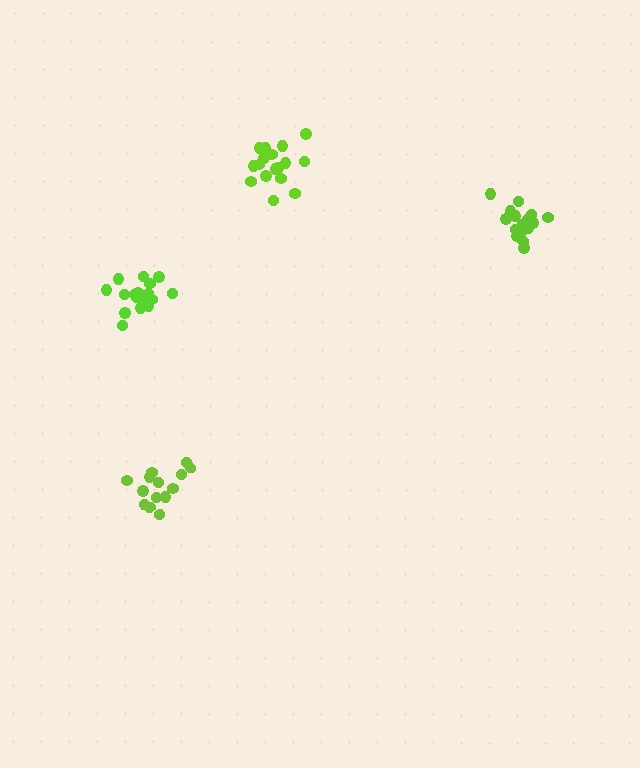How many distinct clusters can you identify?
There are 4 distinct clusters.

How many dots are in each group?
Group 1: 18 dots, Group 2: 18 dots, Group 3: 14 dots, Group 4: 18 dots (68 total).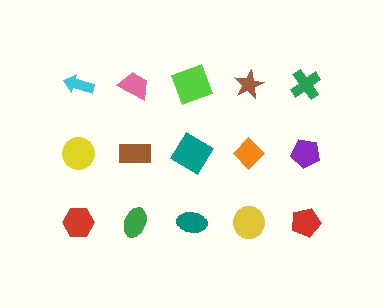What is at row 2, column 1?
A yellow circle.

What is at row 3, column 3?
A teal ellipse.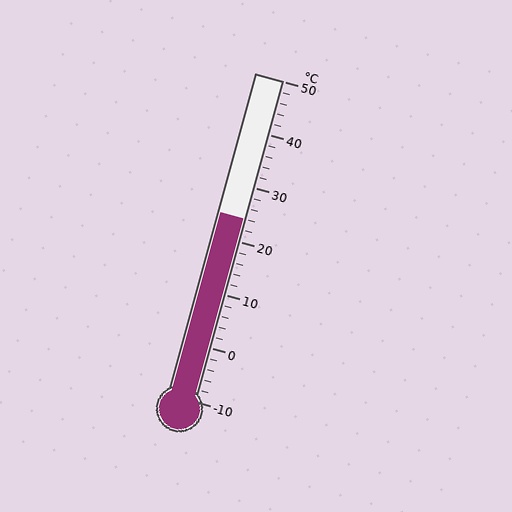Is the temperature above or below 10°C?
The temperature is above 10°C.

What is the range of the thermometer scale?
The thermometer scale ranges from -10°C to 50°C.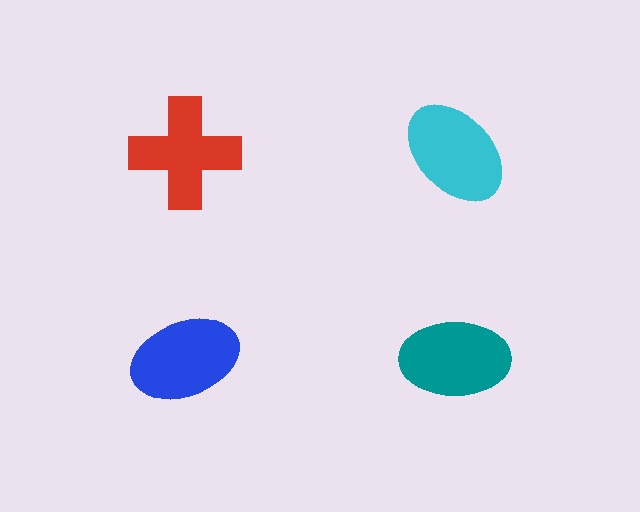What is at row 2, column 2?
A teal ellipse.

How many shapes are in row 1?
2 shapes.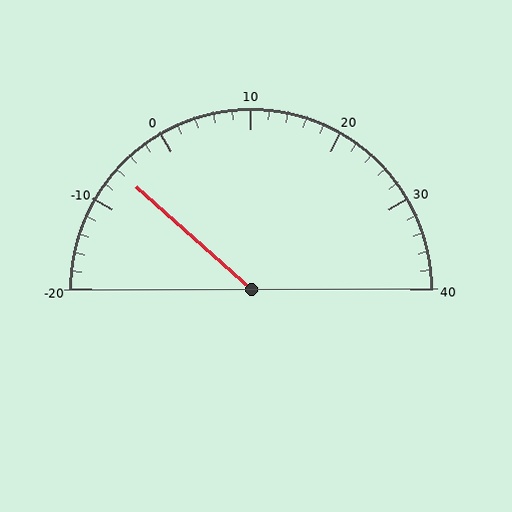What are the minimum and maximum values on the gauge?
The gauge ranges from -20 to 40.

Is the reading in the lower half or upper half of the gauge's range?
The reading is in the lower half of the range (-20 to 40).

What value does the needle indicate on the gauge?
The needle indicates approximately -6.